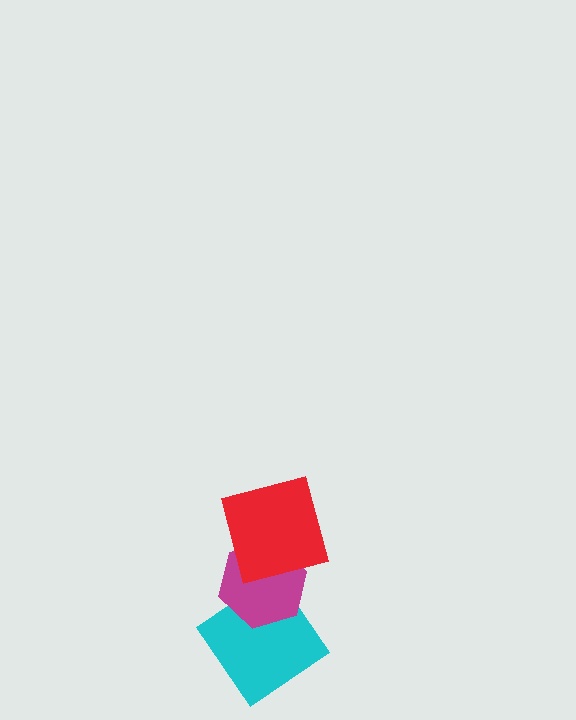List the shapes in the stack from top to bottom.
From top to bottom: the red square, the magenta hexagon, the cyan diamond.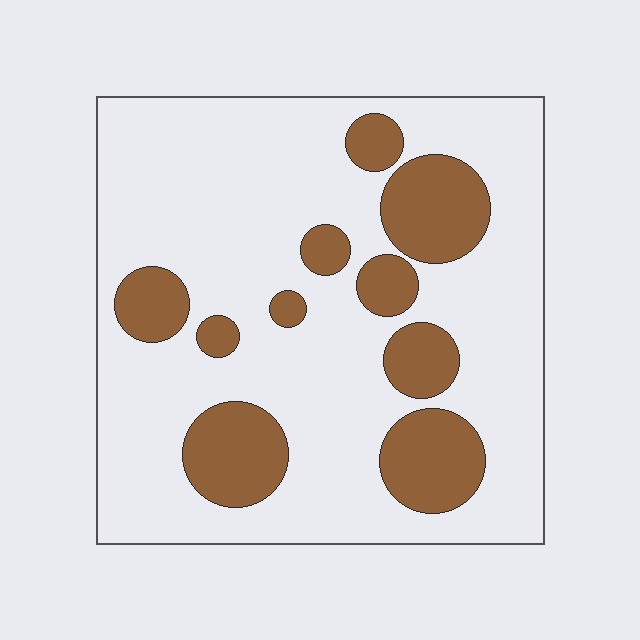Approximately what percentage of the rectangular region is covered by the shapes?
Approximately 25%.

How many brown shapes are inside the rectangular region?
10.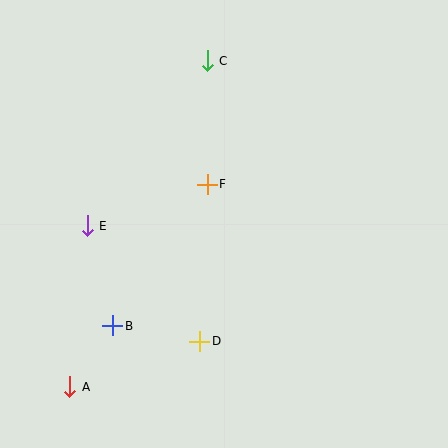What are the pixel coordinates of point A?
Point A is at (70, 387).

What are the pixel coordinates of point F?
Point F is at (207, 184).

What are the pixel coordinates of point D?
Point D is at (200, 341).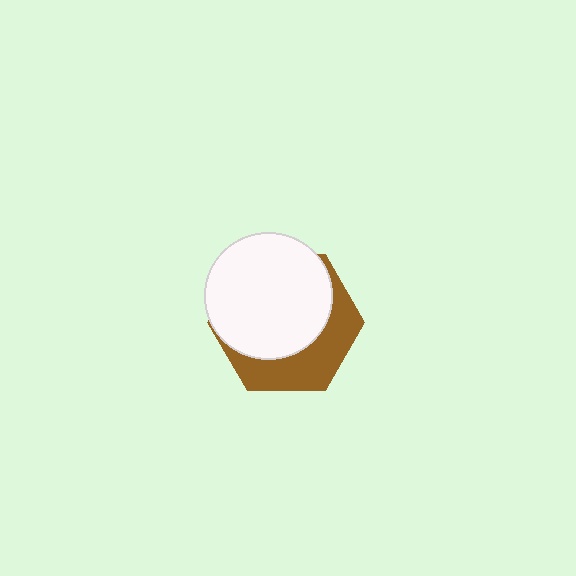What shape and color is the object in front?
The object in front is a white circle.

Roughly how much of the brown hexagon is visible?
A small part of it is visible (roughly 37%).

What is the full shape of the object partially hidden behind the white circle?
The partially hidden object is a brown hexagon.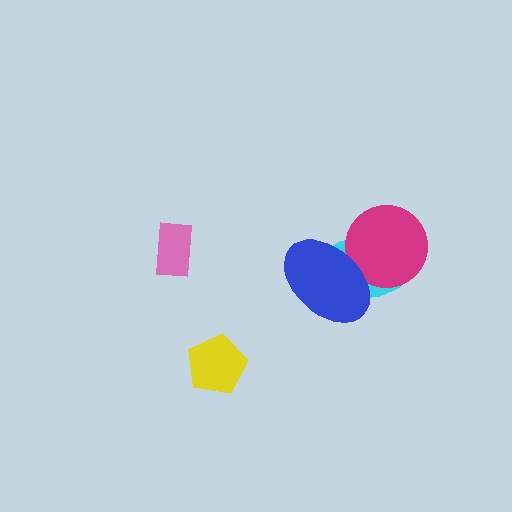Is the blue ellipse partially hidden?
No, no other shape covers it.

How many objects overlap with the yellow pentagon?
0 objects overlap with the yellow pentagon.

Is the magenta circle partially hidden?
Yes, it is partially covered by another shape.